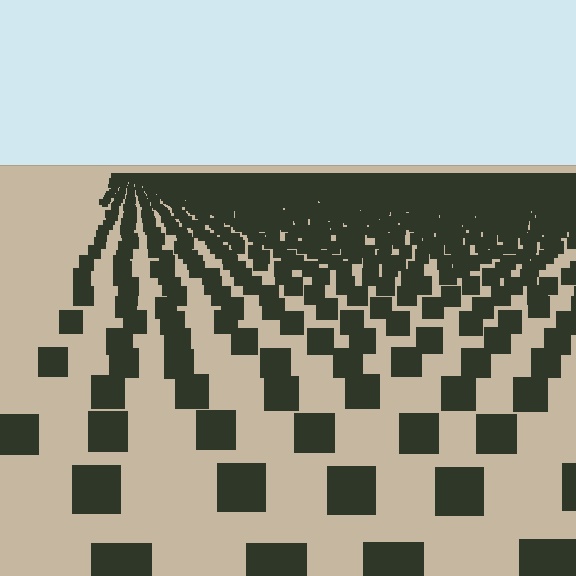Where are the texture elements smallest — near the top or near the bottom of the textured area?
Near the top.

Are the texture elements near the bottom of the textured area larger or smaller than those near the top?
Larger. Near the bottom, elements are closer to the viewer and appear at a bigger on-screen size.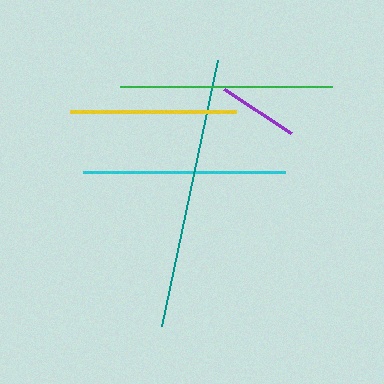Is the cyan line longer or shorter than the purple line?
The cyan line is longer than the purple line.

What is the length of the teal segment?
The teal segment is approximately 272 pixels long.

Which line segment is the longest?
The teal line is the longest at approximately 272 pixels.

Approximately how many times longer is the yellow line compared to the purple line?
The yellow line is approximately 2.1 times the length of the purple line.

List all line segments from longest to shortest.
From longest to shortest: teal, green, cyan, yellow, purple.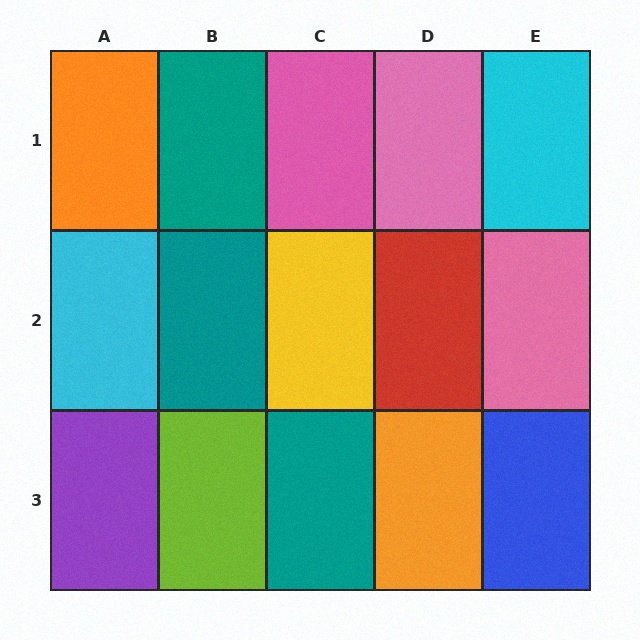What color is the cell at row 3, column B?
Lime.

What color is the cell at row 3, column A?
Purple.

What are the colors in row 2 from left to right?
Cyan, teal, yellow, red, pink.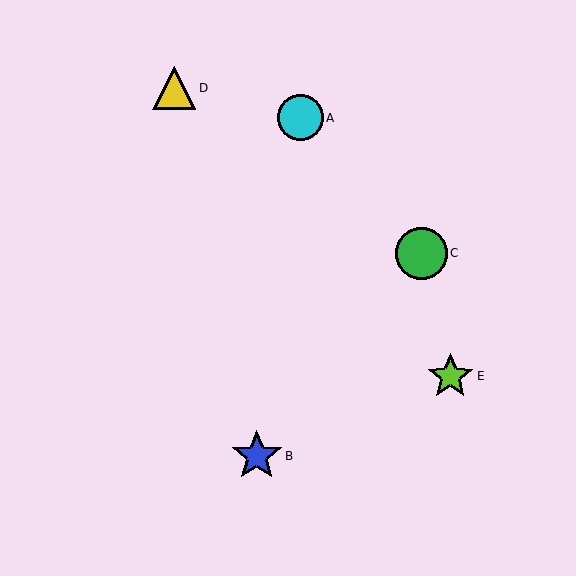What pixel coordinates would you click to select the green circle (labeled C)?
Click at (421, 253) to select the green circle C.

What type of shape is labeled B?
Shape B is a blue star.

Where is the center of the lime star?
The center of the lime star is at (450, 376).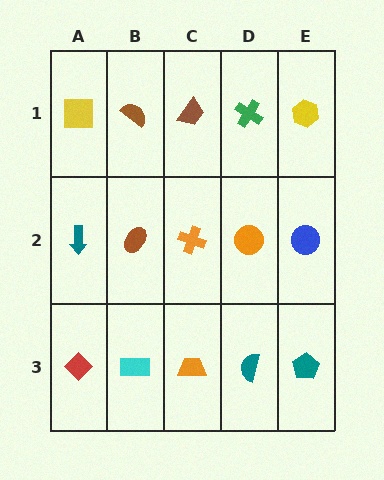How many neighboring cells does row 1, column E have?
2.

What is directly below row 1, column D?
An orange circle.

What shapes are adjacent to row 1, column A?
A teal arrow (row 2, column A), a brown semicircle (row 1, column B).